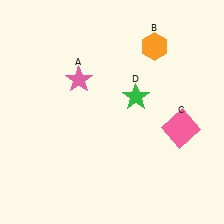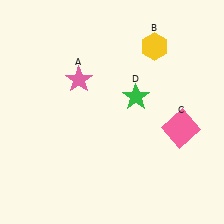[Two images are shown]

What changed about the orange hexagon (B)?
In Image 1, B is orange. In Image 2, it changed to yellow.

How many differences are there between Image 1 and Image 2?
There is 1 difference between the two images.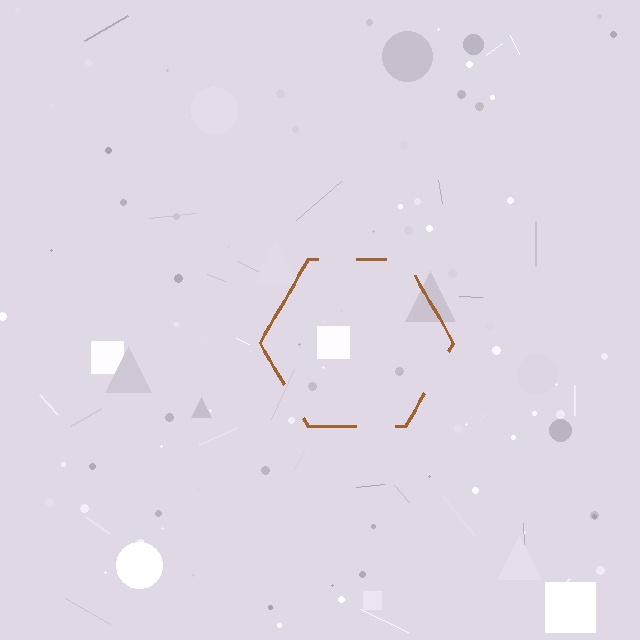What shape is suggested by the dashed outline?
The dashed outline suggests a hexagon.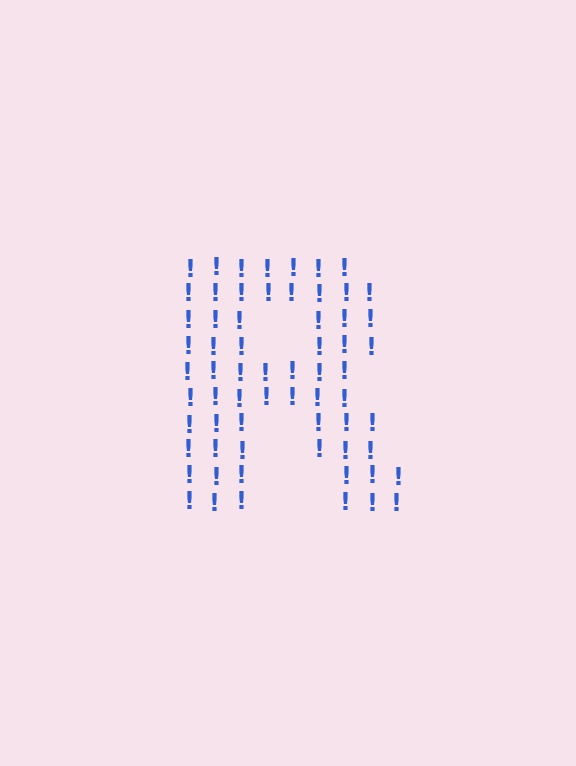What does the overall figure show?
The overall figure shows the letter R.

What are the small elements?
The small elements are exclamation marks.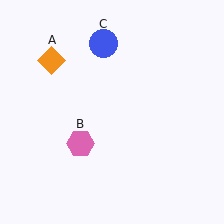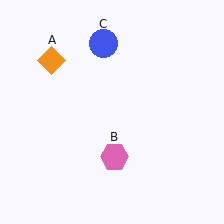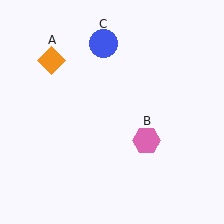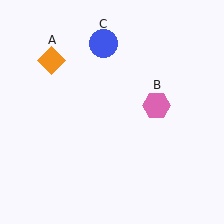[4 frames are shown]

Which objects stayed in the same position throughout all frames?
Orange diamond (object A) and blue circle (object C) remained stationary.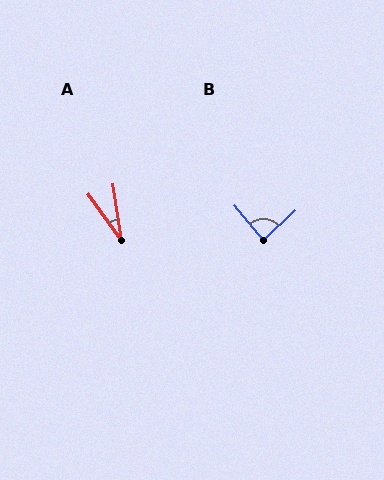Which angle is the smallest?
A, at approximately 27 degrees.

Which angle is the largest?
B, at approximately 87 degrees.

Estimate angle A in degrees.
Approximately 27 degrees.